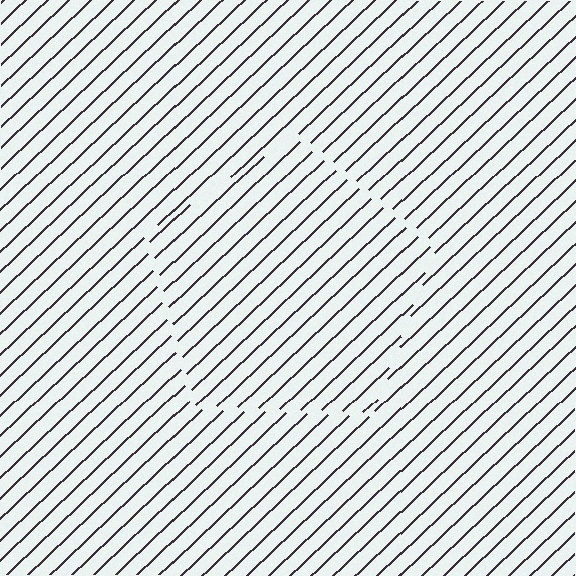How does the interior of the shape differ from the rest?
The interior of the shape contains the same grating, shifted by half a period — the contour is defined by the phase discontinuity where line-ends from the inner and outer gratings abut.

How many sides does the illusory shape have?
5 sides — the line-ends trace a pentagon.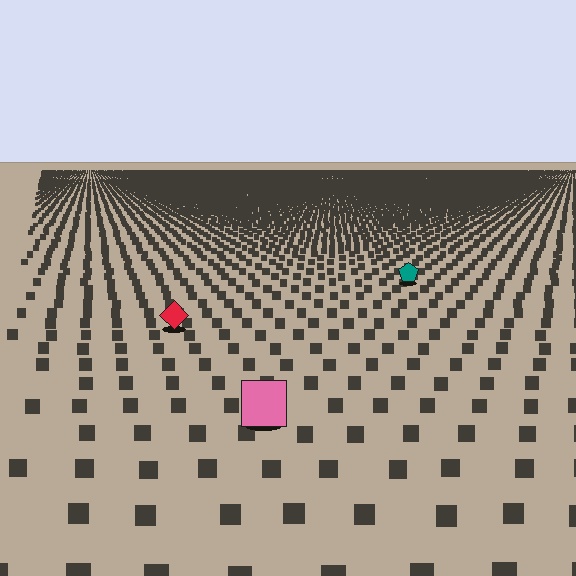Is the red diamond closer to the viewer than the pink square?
No. The pink square is closer — you can tell from the texture gradient: the ground texture is coarser near it.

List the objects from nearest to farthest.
From nearest to farthest: the pink square, the red diamond, the teal pentagon.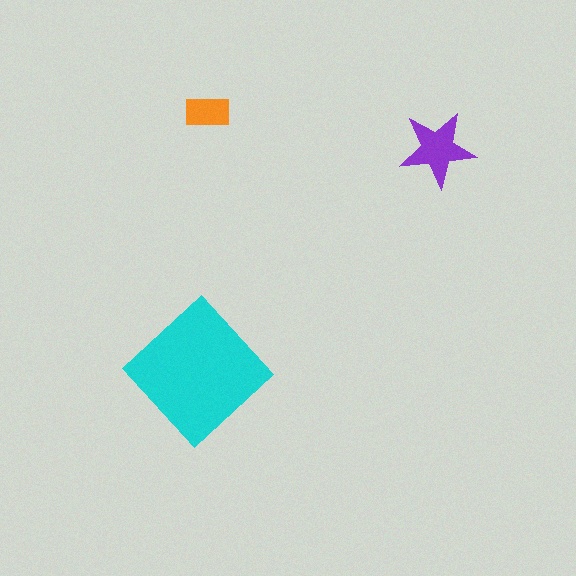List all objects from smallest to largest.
The orange rectangle, the purple star, the cyan diamond.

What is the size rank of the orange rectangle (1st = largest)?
3rd.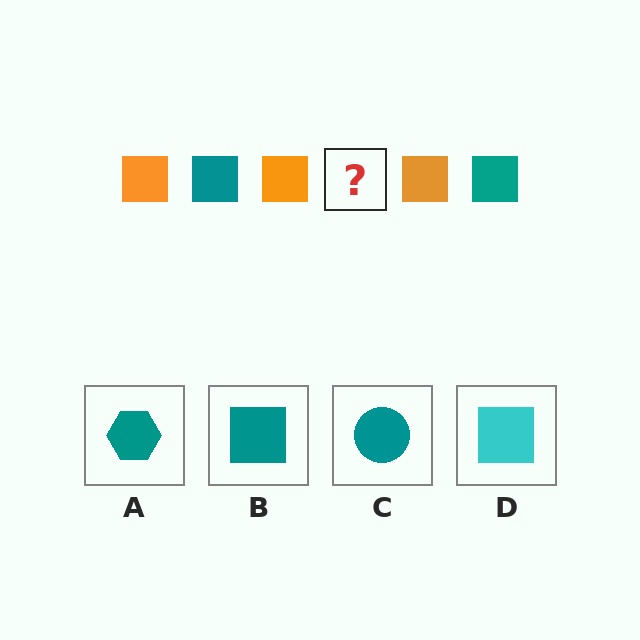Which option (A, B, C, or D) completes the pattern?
B.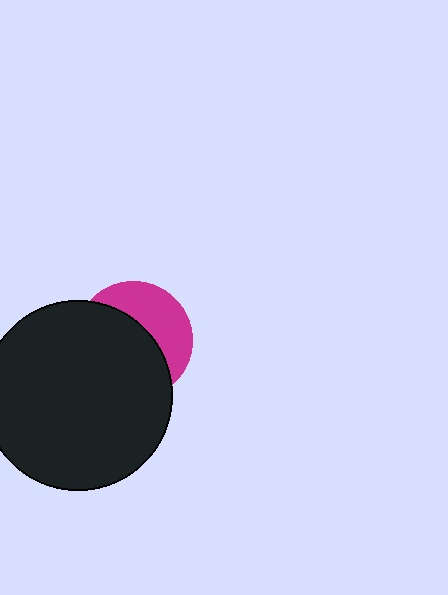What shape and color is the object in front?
The object in front is a black circle.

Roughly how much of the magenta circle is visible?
A small part of it is visible (roughly 39%).